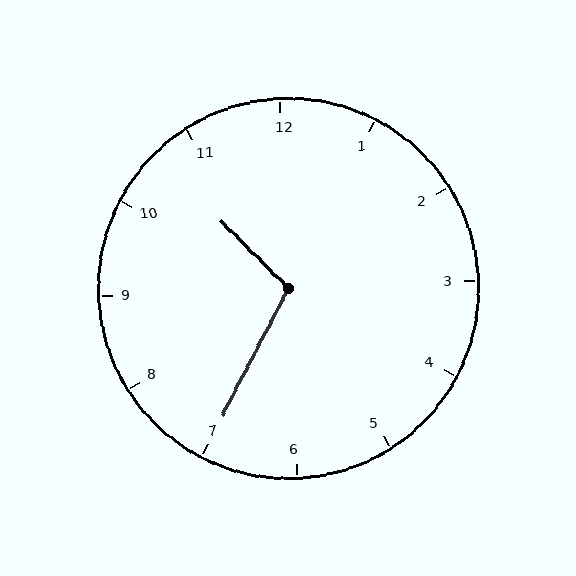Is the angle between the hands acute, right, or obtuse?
It is obtuse.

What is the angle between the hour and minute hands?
Approximately 108 degrees.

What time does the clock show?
10:35.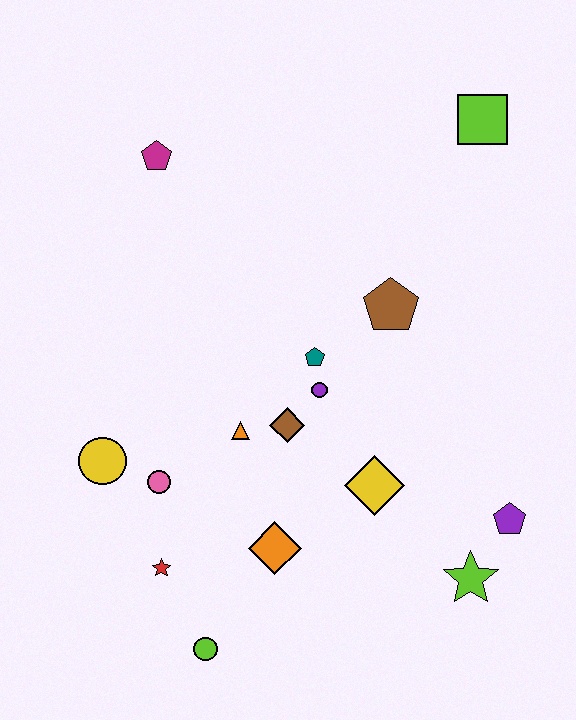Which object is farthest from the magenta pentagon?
The lime star is farthest from the magenta pentagon.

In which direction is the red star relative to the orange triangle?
The red star is below the orange triangle.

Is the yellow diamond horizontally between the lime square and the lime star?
No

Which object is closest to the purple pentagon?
The lime star is closest to the purple pentagon.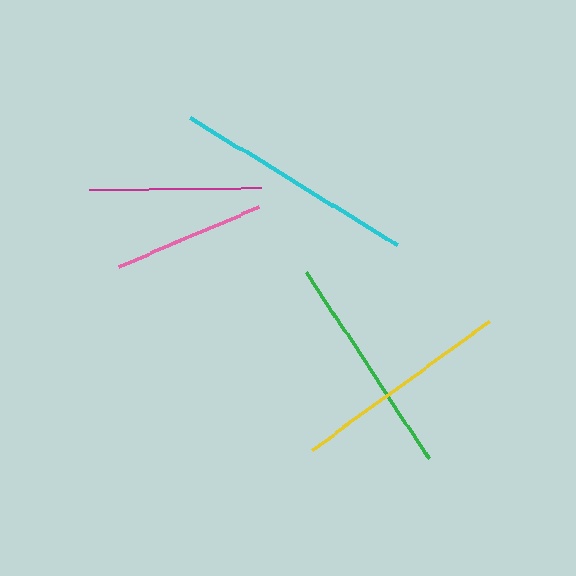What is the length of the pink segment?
The pink segment is approximately 152 pixels long.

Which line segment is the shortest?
The pink line is the shortest at approximately 152 pixels.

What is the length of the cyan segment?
The cyan segment is approximately 242 pixels long.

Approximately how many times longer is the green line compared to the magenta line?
The green line is approximately 1.3 times the length of the magenta line.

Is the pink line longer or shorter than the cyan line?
The cyan line is longer than the pink line.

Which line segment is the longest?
The cyan line is the longest at approximately 242 pixels.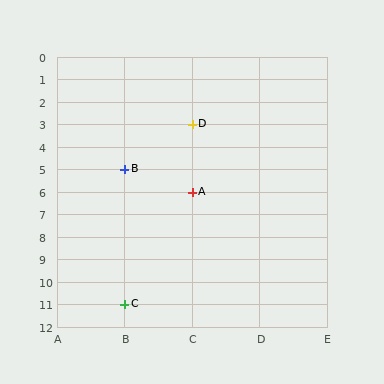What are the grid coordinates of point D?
Point D is at grid coordinates (C, 3).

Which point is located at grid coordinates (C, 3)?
Point D is at (C, 3).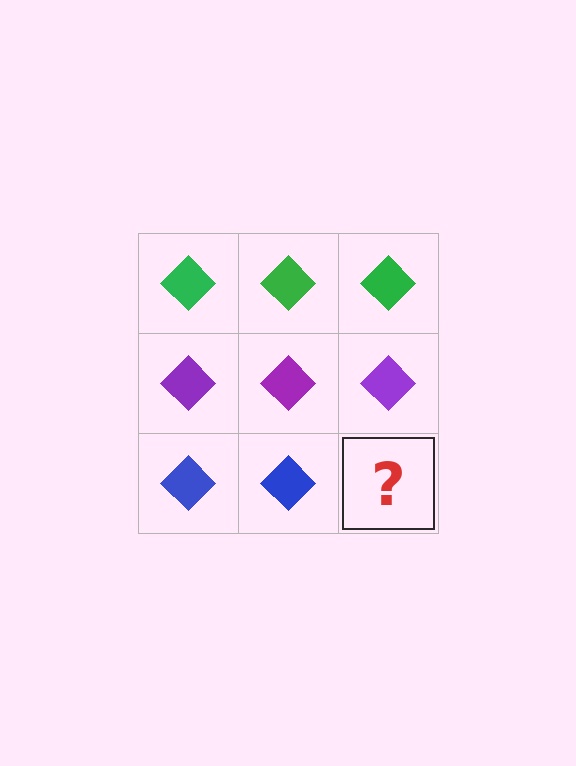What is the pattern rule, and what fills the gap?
The rule is that each row has a consistent color. The gap should be filled with a blue diamond.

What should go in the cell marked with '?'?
The missing cell should contain a blue diamond.